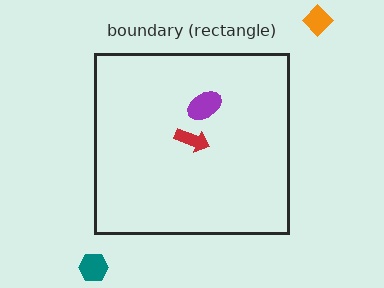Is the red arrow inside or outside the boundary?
Inside.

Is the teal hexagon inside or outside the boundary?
Outside.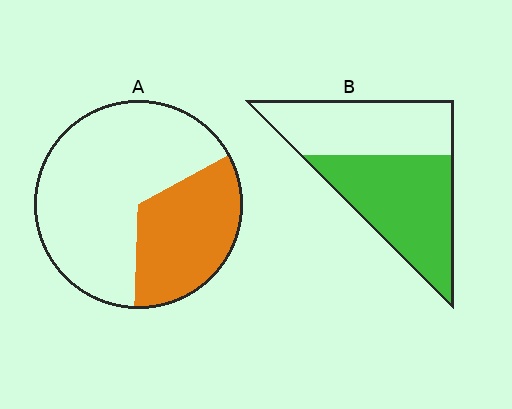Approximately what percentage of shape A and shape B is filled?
A is approximately 35% and B is approximately 55%.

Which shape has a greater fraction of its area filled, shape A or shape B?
Shape B.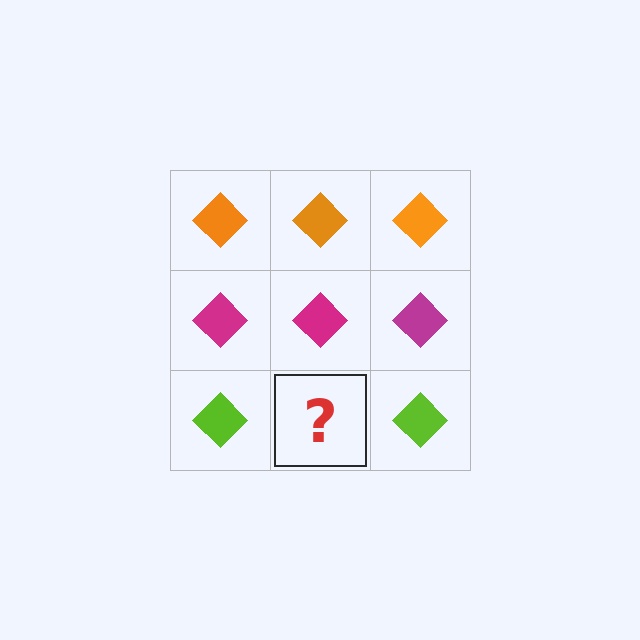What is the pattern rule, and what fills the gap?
The rule is that each row has a consistent color. The gap should be filled with a lime diamond.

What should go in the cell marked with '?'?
The missing cell should contain a lime diamond.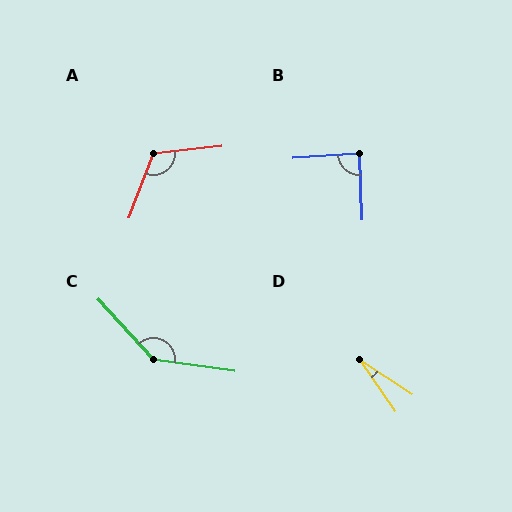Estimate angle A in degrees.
Approximately 117 degrees.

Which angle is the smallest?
D, at approximately 22 degrees.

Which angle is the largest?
C, at approximately 141 degrees.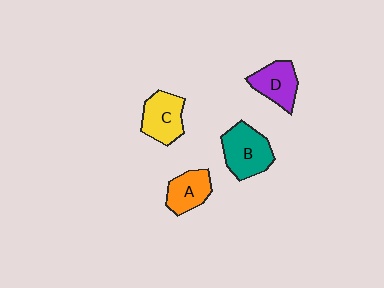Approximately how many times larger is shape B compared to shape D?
Approximately 1.3 times.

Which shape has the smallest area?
Shape A (orange).